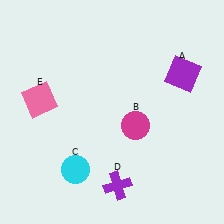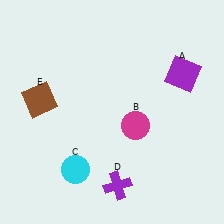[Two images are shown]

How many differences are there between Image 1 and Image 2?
There is 1 difference between the two images.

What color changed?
The square (E) changed from pink in Image 1 to brown in Image 2.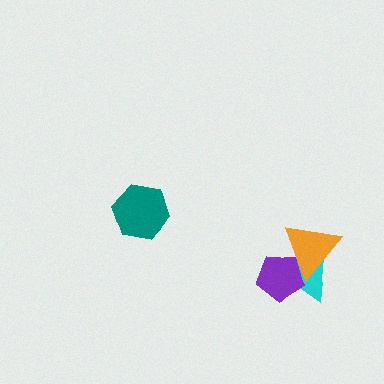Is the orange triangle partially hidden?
Yes, it is partially covered by another shape.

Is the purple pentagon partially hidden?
No, no other shape covers it.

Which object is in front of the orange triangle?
The purple pentagon is in front of the orange triangle.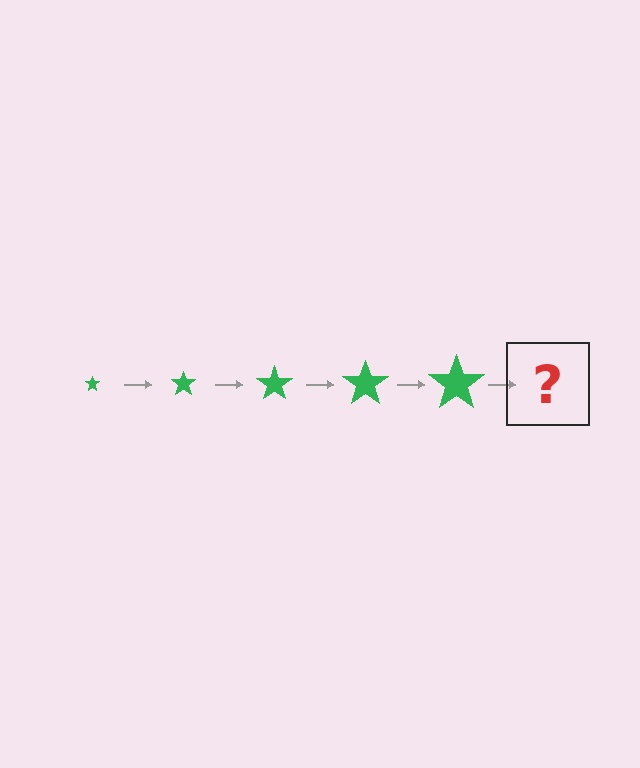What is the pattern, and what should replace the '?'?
The pattern is that the star gets progressively larger each step. The '?' should be a green star, larger than the previous one.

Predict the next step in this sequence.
The next step is a green star, larger than the previous one.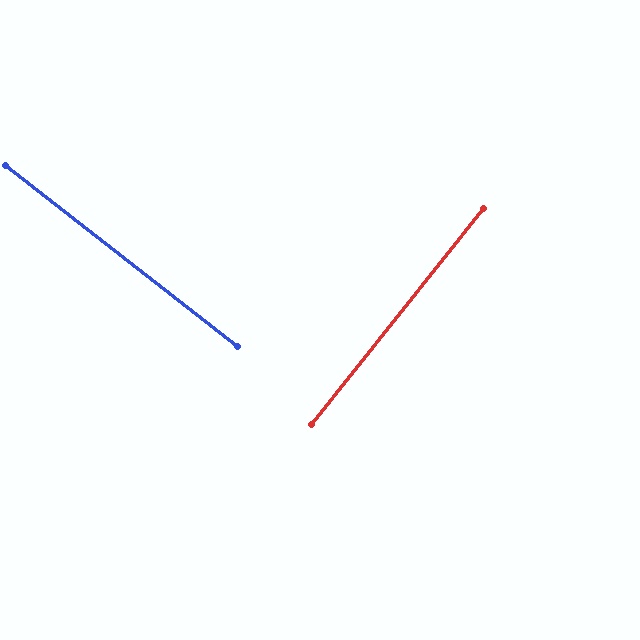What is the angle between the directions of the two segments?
Approximately 89 degrees.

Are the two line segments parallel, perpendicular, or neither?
Perpendicular — they meet at approximately 89°.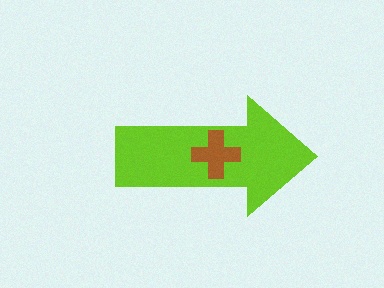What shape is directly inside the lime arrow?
The brown cross.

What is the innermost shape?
The brown cross.